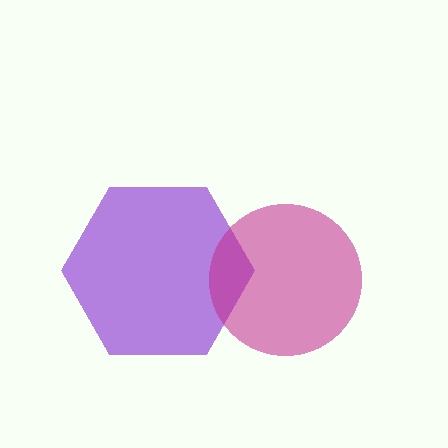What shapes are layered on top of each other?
The layered shapes are: a purple hexagon, a magenta circle.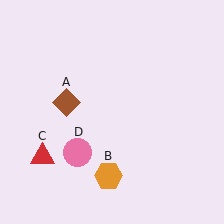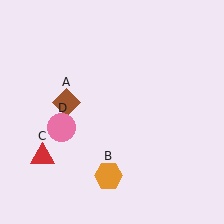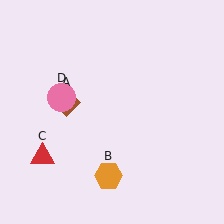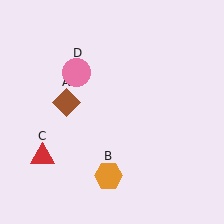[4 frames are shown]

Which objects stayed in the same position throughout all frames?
Brown diamond (object A) and orange hexagon (object B) and red triangle (object C) remained stationary.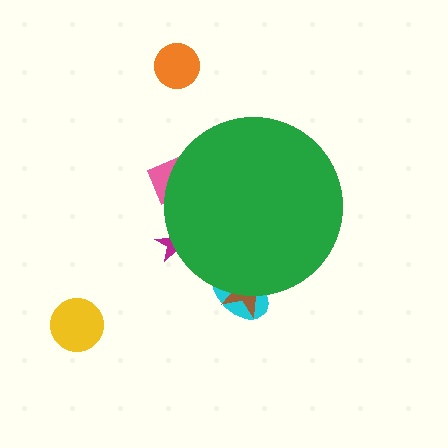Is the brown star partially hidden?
Yes, the brown star is partially hidden behind the green circle.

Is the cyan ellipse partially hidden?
Yes, the cyan ellipse is partially hidden behind the green circle.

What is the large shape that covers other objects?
A green circle.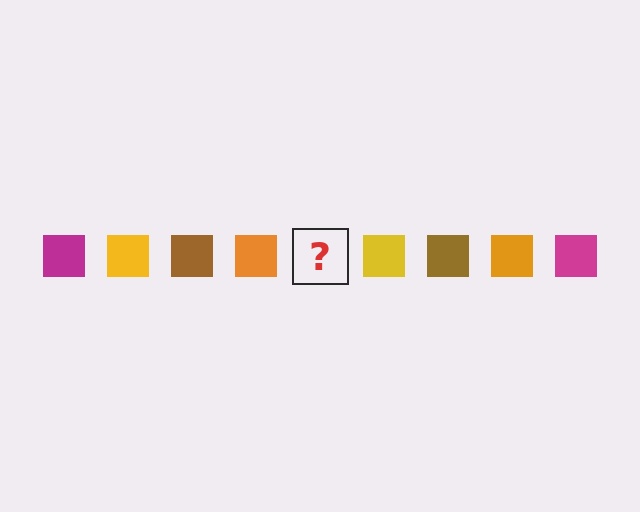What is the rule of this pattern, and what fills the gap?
The rule is that the pattern cycles through magenta, yellow, brown, orange squares. The gap should be filled with a magenta square.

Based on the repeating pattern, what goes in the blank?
The blank should be a magenta square.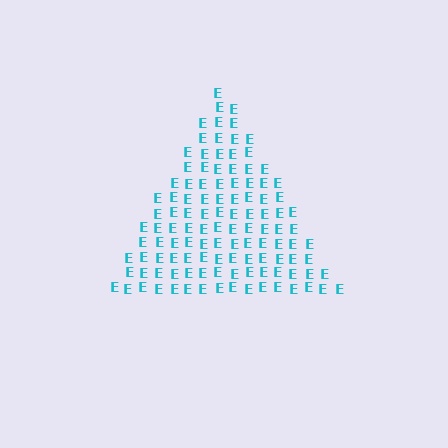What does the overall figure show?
The overall figure shows a triangle.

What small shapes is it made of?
It is made of small letter E's.